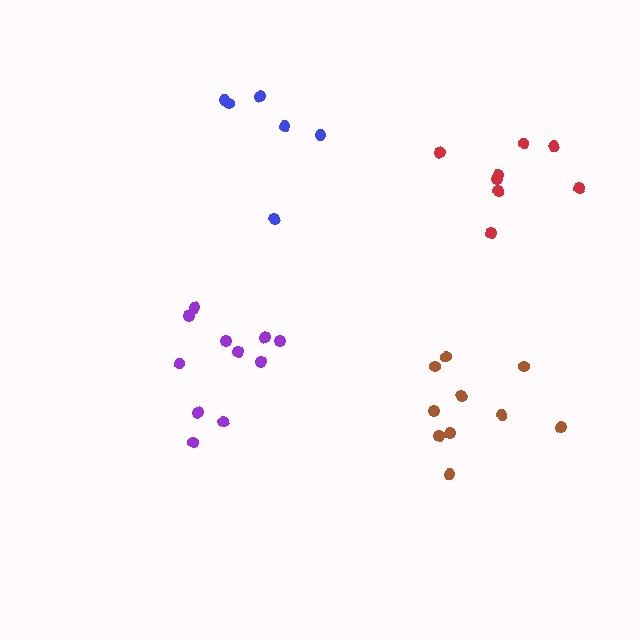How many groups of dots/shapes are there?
There are 4 groups.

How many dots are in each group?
Group 1: 8 dots, Group 2: 11 dots, Group 3: 10 dots, Group 4: 6 dots (35 total).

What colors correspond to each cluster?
The clusters are colored: red, purple, brown, blue.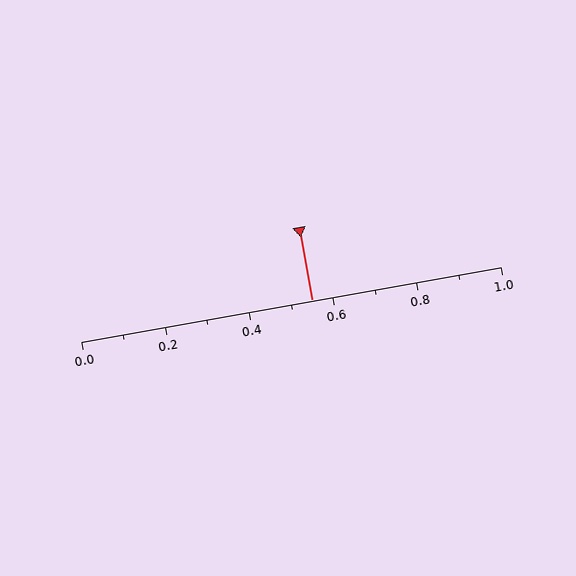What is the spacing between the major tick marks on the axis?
The major ticks are spaced 0.2 apart.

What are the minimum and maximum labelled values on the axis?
The axis runs from 0.0 to 1.0.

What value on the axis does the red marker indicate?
The marker indicates approximately 0.55.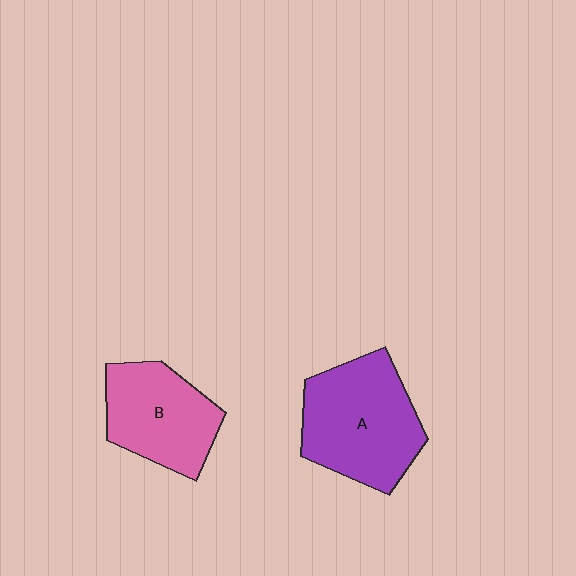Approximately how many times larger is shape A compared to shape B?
Approximately 1.3 times.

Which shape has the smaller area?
Shape B (pink).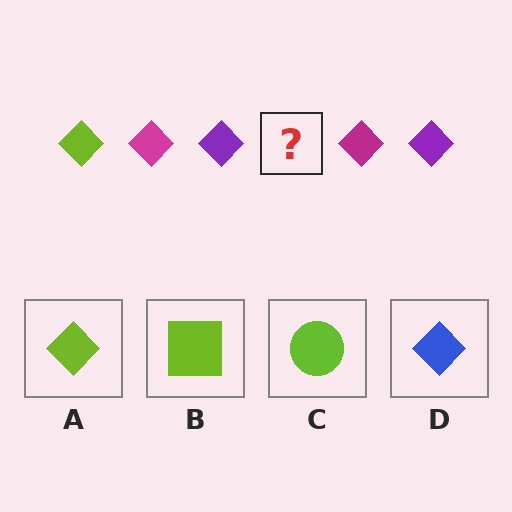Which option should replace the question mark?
Option A.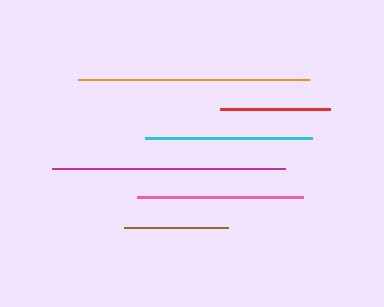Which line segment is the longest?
The magenta line is the longest at approximately 233 pixels.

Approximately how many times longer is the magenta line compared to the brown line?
The magenta line is approximately 2.2 times the length of the brown line.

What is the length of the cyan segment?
The cyan segment is approximately 167 pixels long.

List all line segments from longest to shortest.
From longest to shortest: magenta, orange, cyan, pink, red, brown.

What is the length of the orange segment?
The orange segment is approximately 231 pixels long.